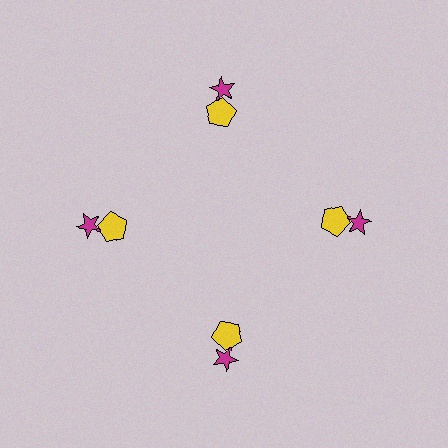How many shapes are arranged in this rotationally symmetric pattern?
There are 8 shapes, arranged in 4 groups of 2.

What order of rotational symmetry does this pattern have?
This pattern has 4-fold rotational symmetry.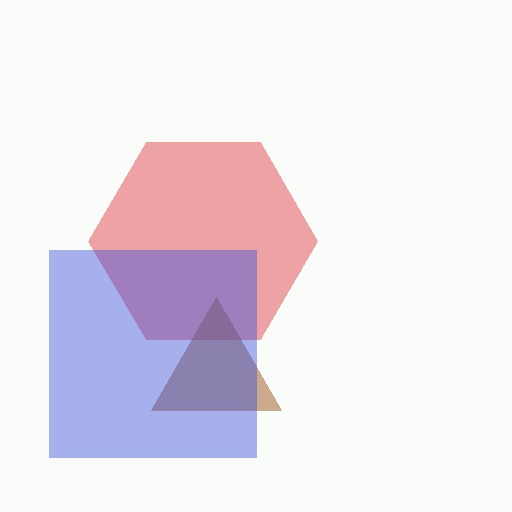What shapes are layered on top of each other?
The layered shapes are: a red hexagon, a brown triangle, a blue square.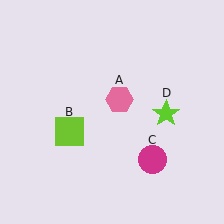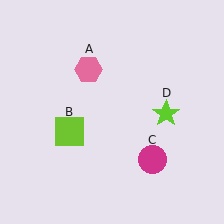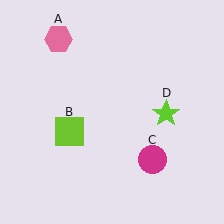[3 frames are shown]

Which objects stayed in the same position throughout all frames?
Lime square (object B) and magenta circle (object C) and lime star (object D) remained stationary.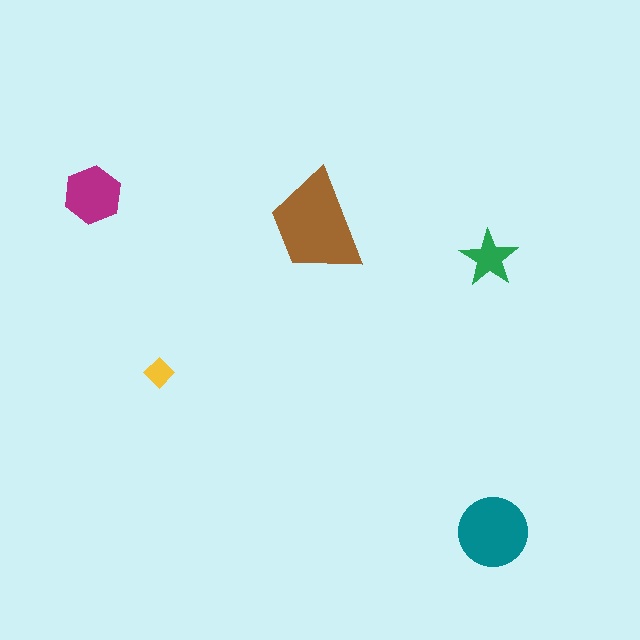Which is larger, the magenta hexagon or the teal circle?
The teal circle.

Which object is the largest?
The brown trapezoid.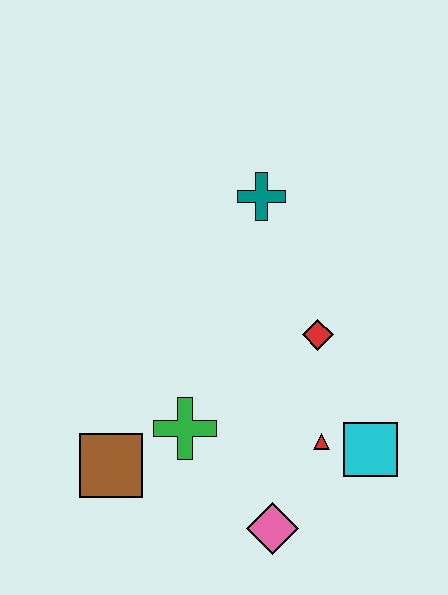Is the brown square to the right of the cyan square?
No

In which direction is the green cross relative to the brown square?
The green cross is to the right of the brown square.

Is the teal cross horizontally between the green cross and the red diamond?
Yes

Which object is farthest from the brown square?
The teal cross is farthest from the brown square.